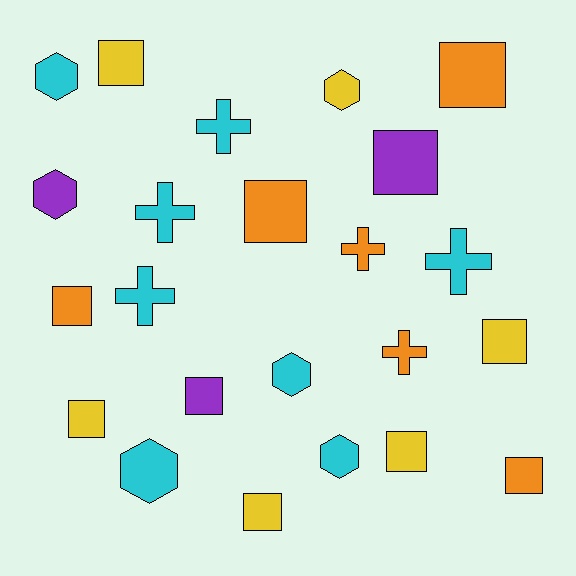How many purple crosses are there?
There are no purple crosses.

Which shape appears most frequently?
Square, with 11 objects.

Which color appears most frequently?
Cyan, with 8 objects.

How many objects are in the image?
There are 23 objects.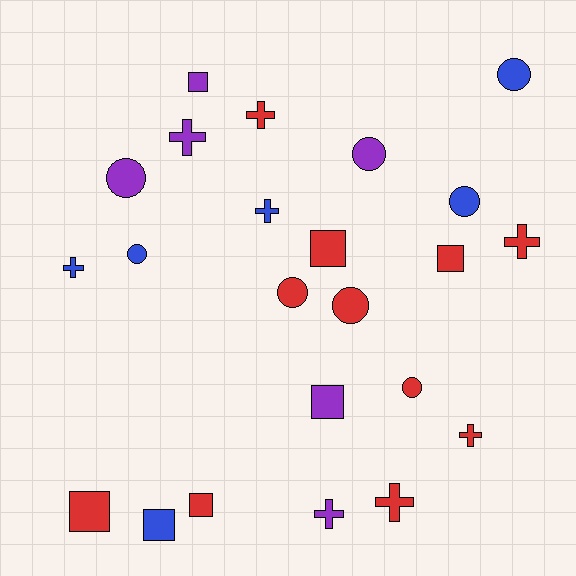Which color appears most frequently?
Red, with 11 objects.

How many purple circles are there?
There are 2 purple circles.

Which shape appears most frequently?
Cross, with 8 objects.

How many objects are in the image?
There are 23 objects.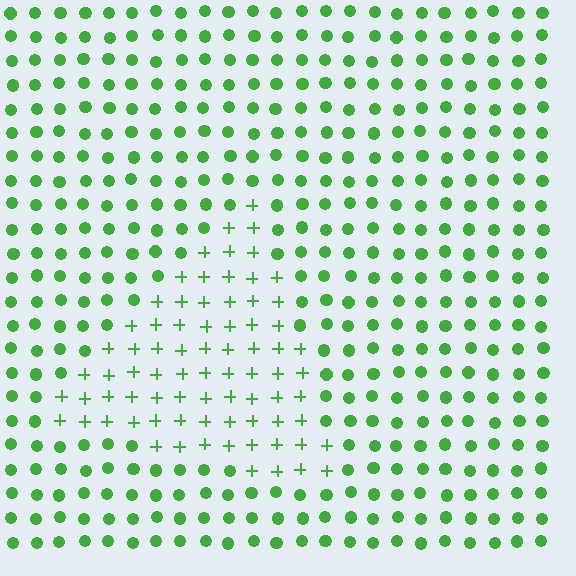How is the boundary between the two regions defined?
The boundary is defined by a change in element shape: plus signs inside vs. circles outside. All elements share the same color and spacing.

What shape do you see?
I see a triangle.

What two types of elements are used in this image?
The image uses plus signs inside the triangle region and circles outside it.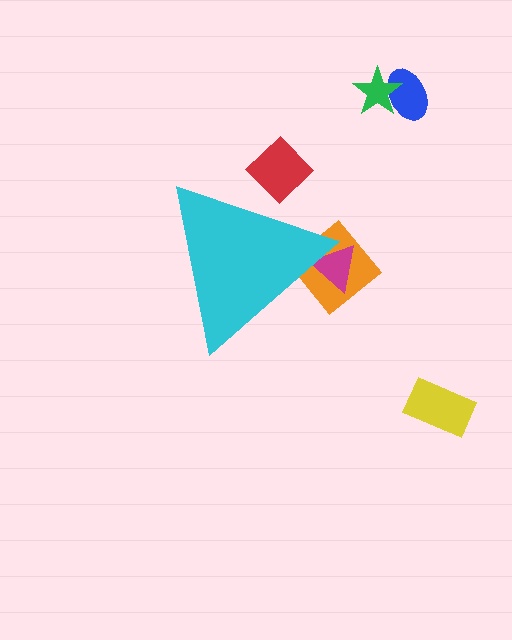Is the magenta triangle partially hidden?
Yes, the magenta triangle is partially hidden behind the cyan triangle.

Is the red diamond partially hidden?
Yes, the red diamond is partially hidden behind the cyan triangle.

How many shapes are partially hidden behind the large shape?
3 shapes are partially hidden.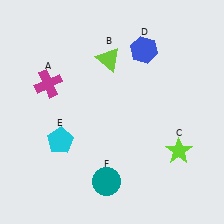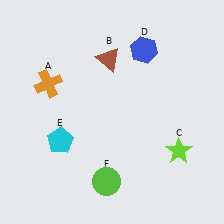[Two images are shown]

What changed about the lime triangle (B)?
In Image 1, B is lime. In Image 2, it changed to brown.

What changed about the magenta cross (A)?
In Image 1, A is magenta. In Image 2, it changed to orange.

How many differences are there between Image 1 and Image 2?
There are 3 differences between the two images.